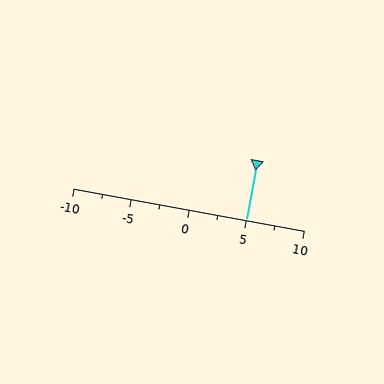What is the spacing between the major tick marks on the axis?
The major ticks are spaced 5 apart.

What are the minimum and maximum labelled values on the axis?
The axis runs from -10 to 10.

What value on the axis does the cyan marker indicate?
The marker indicates approximately 5.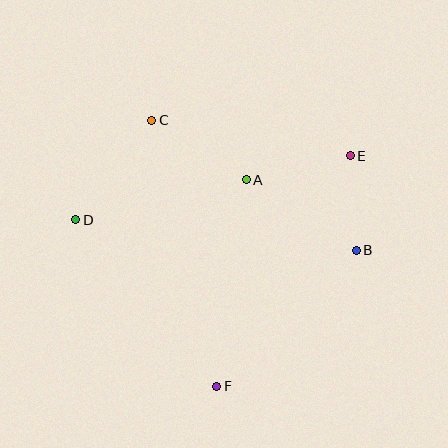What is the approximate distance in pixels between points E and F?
The distance between E and F is approximately 266 pixels.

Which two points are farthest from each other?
Points B and D are farthest from each other.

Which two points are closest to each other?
Points B and E are closest to each other.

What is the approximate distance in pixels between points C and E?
The distance between C and E is approximately 201 pixels.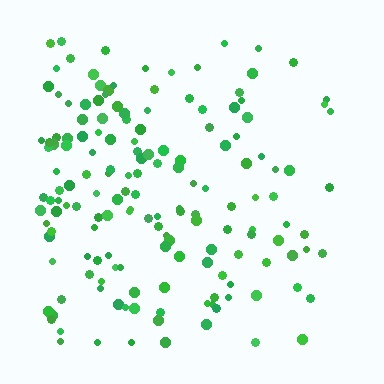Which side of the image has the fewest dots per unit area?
The right.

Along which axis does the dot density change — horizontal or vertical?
Horizontal.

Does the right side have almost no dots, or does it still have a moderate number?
Still a moderate number, just noticeably fewer than the left.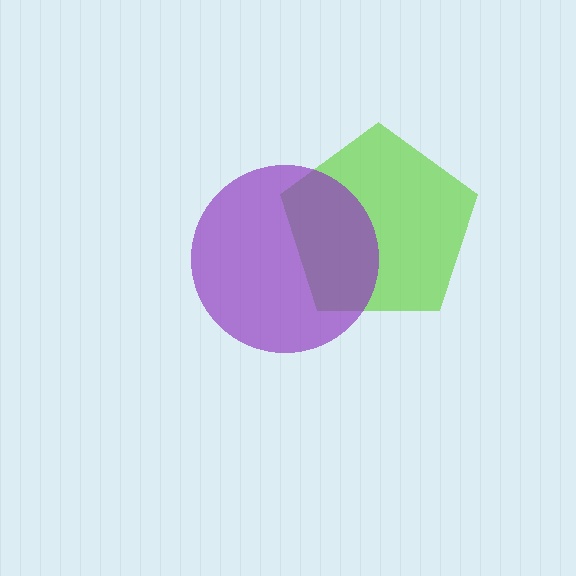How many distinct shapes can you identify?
There are 2 distinct shapes: a lime pentagon, a purple circle.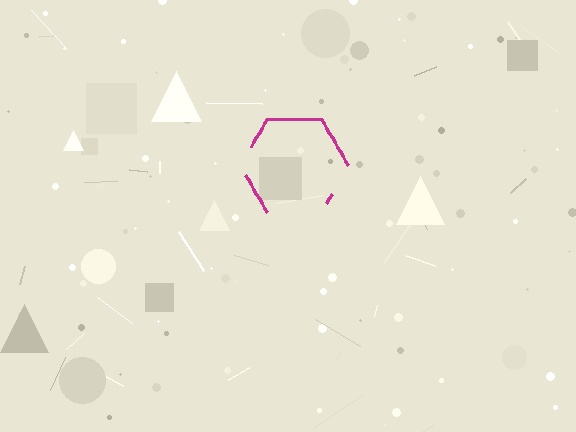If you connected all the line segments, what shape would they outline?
They would outline a hexagon.